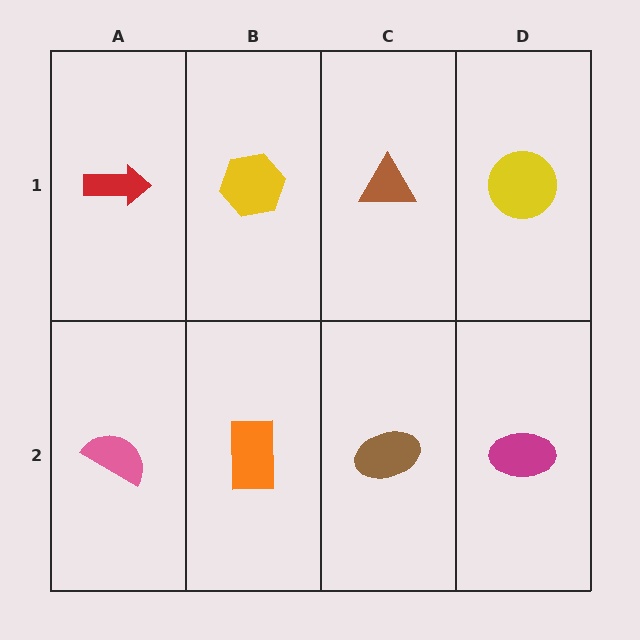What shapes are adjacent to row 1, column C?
A brown ellipse (row 2, column C), a yellow hexagon (row 1, column B), a yellow circle (row 1, column D).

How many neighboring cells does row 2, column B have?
3.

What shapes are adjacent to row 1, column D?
A magenta ellipse (row 2, column D), a brown triangle (row 1, column C).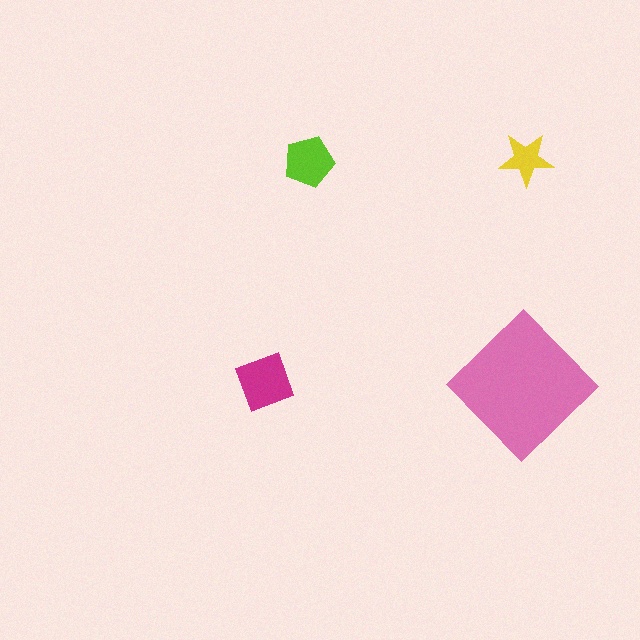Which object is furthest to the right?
The yellow star is rightmost.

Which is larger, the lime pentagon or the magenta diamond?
The magenta diamond.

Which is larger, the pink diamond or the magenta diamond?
The pink diamond.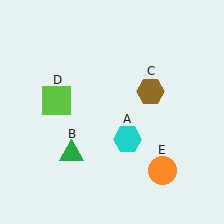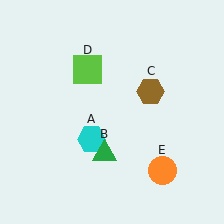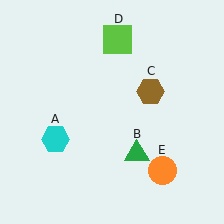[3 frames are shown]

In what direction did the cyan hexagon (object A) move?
The cyan hexagon (object A) moved left.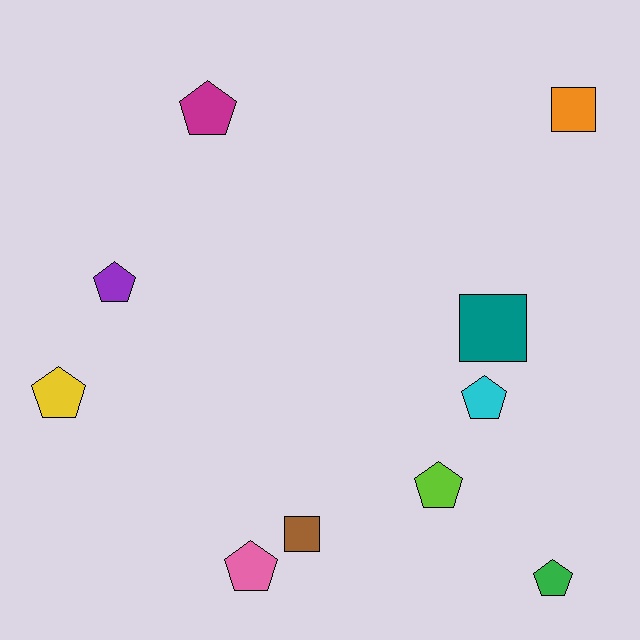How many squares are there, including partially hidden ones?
There are 3 squares.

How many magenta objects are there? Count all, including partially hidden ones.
There is 1 magenta object.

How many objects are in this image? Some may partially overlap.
There are 10 objects.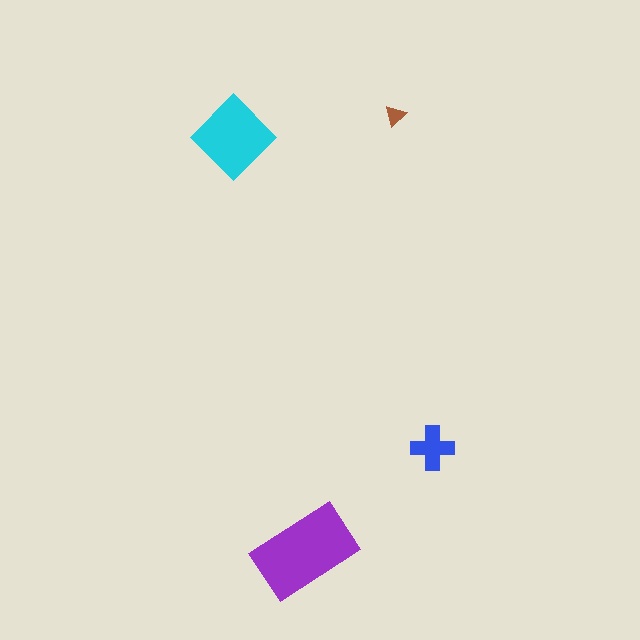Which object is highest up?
The brown triangle is topmost.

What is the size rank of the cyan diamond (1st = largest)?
2nd.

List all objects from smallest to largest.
The brown triangle, the blue cross, the cyan diamond, the purple rectangle.